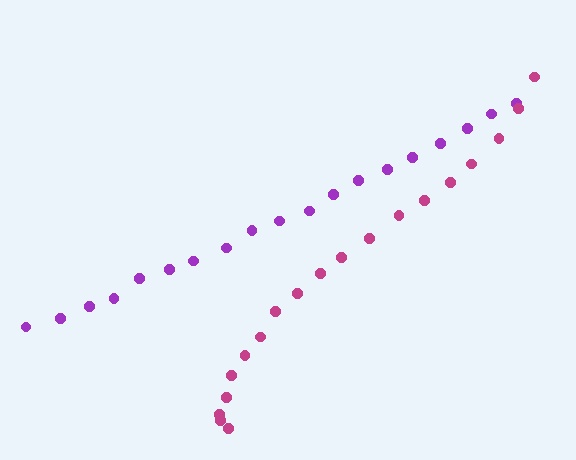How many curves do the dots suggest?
There are 2 distinct paths.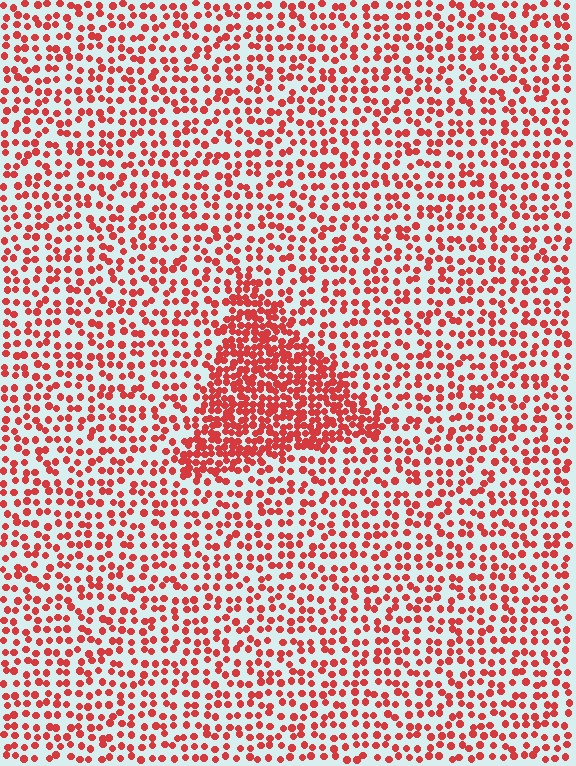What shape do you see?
I see a triangle.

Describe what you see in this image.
The image contains small red elements arranged at two different densities. A triangle-shaped region is visible where the elements are more densely packed than the surrounding area.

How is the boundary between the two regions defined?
The boundary is defined by a change in element density (approximately 2.2x ratio). All elements are the same color, size, and shape.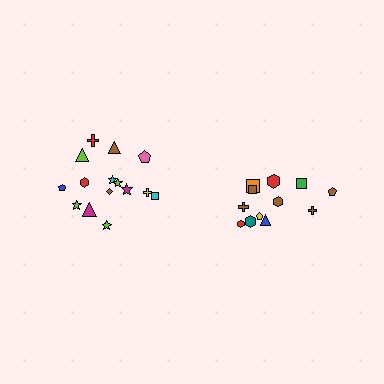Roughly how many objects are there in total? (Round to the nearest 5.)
Roughly 25 objects in total.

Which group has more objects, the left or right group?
The left group.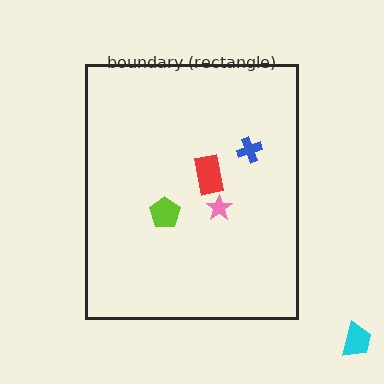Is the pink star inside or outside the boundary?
Inside.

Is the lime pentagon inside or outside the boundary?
Inside.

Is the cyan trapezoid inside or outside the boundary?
Outside.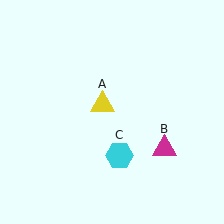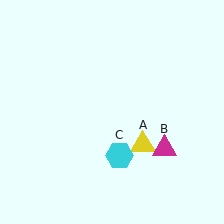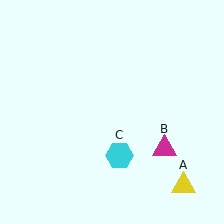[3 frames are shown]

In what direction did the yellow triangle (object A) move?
The yellow triangle (object A) moved down and to the right.